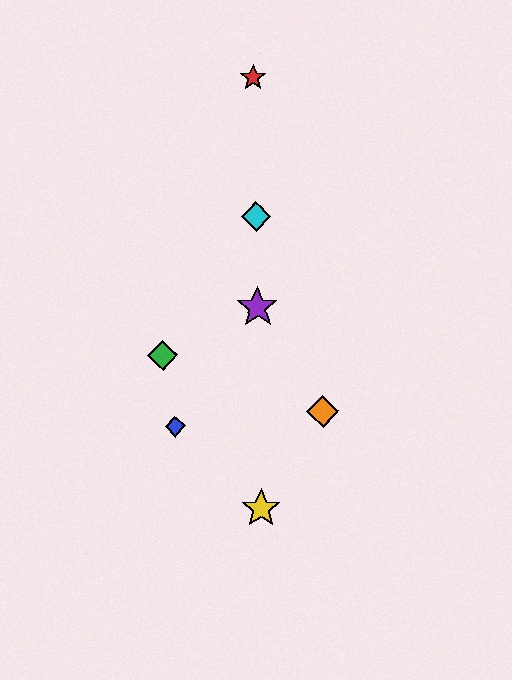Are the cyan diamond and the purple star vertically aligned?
Yes, both are at x≈256.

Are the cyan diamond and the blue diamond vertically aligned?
No, the cyan diamond is at x≈256 and the blue diamond is at x≈175.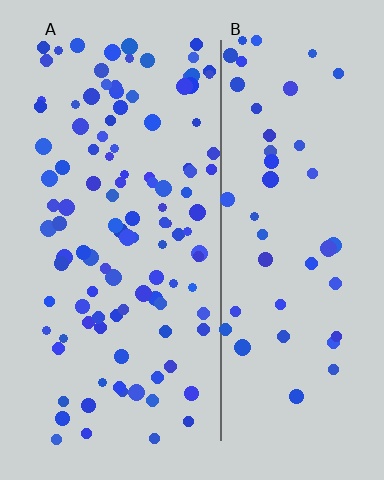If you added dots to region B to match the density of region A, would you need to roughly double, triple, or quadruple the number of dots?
Approximately double.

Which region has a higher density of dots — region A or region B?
A (the left).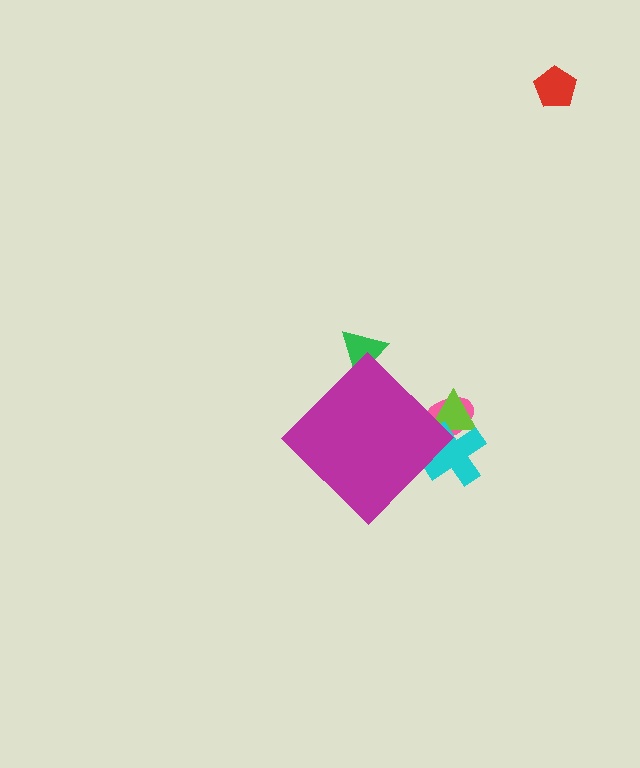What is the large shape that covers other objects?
A magenta diamond.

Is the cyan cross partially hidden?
Yes, the cyan cross is partially hidden behind the magenta diamond.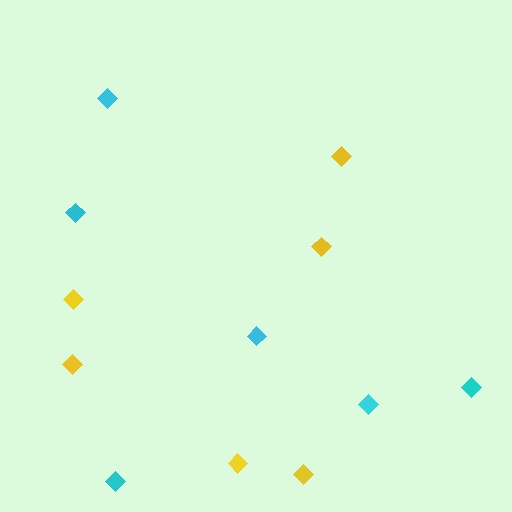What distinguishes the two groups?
There are 2 groups: one group of yellow diamonds (6) and one group of cyan diamonds (6).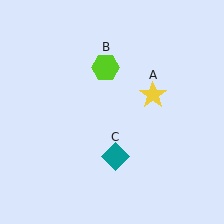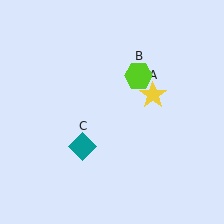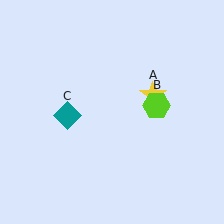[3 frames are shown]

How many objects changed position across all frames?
2 objects changed position: lime hexagon (object B), teal diamond (object C).